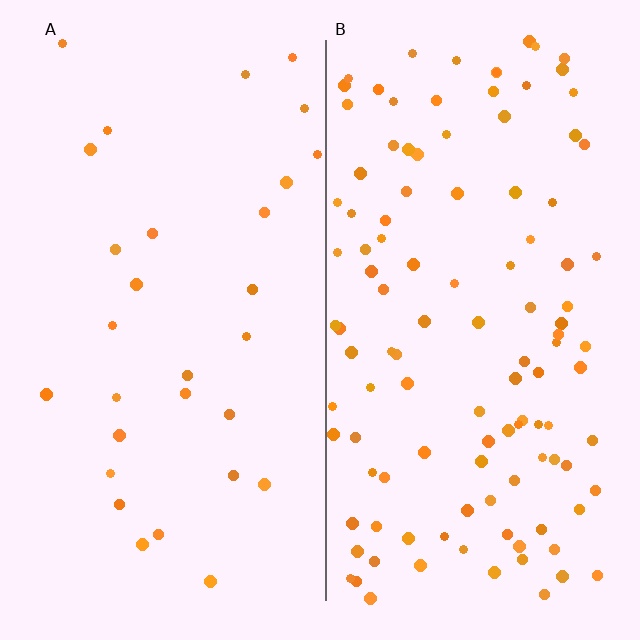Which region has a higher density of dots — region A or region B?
B (the right).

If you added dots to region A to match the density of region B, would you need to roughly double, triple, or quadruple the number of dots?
Approximately quadruple.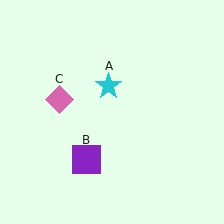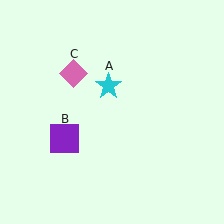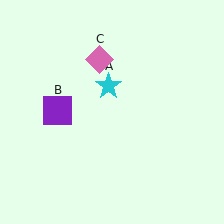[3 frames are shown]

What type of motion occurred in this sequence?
The purple square (object B), pink diamond (object C) rotated clockwise around the center of the scene.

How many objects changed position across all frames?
2 objects changed position: purple square (object B), pink diamond (object C).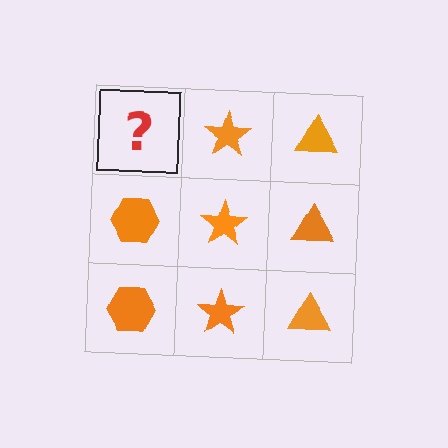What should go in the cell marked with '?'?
The missing cell should contain an orange hexagon.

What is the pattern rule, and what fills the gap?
The rule is that each column has a consistent shape. The gap should be filled with an orange hexagon.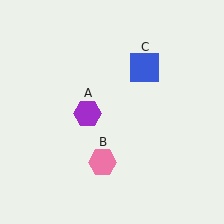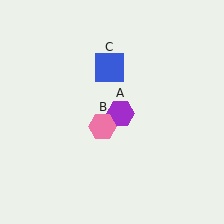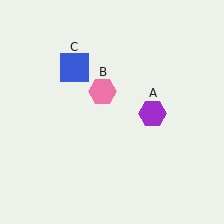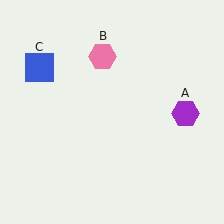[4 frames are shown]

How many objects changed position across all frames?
3 objects changed position: purple hexagon (object A), pink hexagon (object B), blue square (object C).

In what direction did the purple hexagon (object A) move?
The purple hexagon (object A) moved right.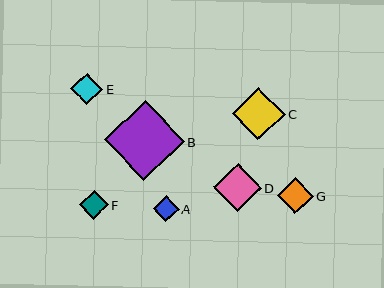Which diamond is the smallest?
Diamond A is the smallest with a size of approximately 26 pixels.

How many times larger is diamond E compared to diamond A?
Diamond E is approximately 1.2 times the size of diamond A.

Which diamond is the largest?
Diamond B is the largest with a size of approximately 80 pixels.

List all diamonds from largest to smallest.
From largest to smallest: B, C, D, G, E, F, A.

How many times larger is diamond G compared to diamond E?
Diamond G is approximately 1.1 times the size of diamond E.